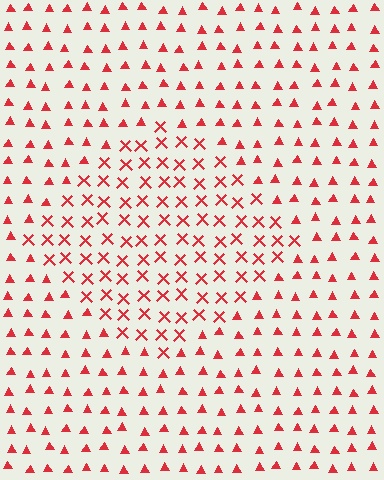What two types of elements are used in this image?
The image uses X marks inside the diamond region and triangles outside it.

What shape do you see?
I see a diamond.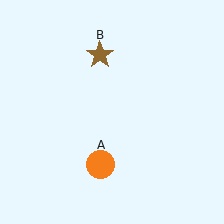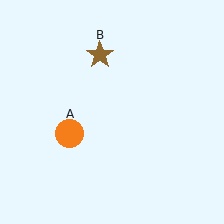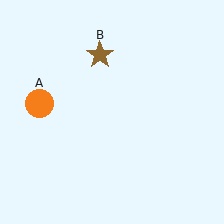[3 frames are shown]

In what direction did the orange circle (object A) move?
The orange circle (object A) moved up and to the left.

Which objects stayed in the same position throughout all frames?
Brown star (object B) remained stationary.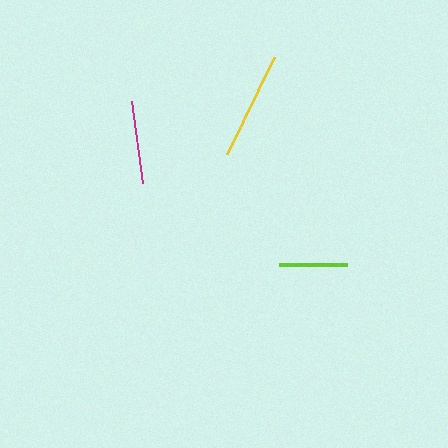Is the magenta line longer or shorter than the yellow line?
The yellow line is longer than the magenta line.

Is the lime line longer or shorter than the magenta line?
The magenta line is longer than the lime line.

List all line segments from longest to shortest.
From longest to shortest: yellow, magenta, lime.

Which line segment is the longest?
The yellow line is the longest at approximately 107 pixels.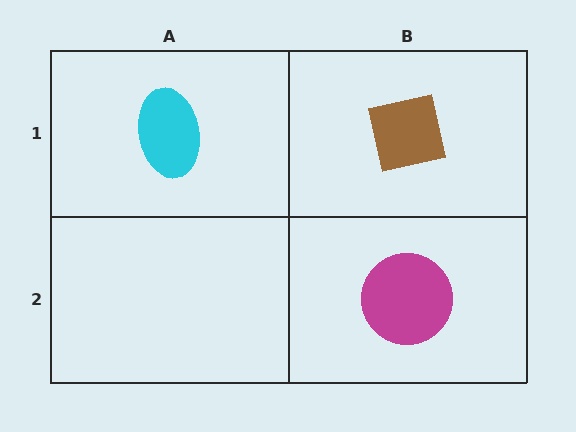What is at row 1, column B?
A brown square.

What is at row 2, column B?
A magenta circle.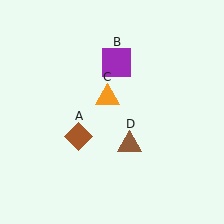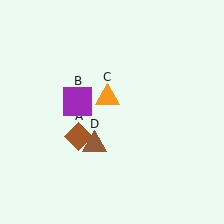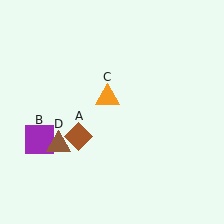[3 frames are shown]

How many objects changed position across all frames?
2 objects changed position: purple square (object B), brown triangle (object D).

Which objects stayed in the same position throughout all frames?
Brown diamond (object A) and orange triangle (object C) remained stationary.